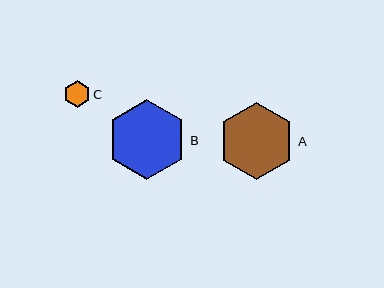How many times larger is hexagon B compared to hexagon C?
Hexagon B is approximately 3.0 times the size of hexagon C.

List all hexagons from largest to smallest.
From largest to smallest: B, A, C.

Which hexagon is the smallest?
Hexagon C is the smallest with a size of approximately 26 pixels.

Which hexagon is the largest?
Hexagon B is the largest with a size of approximately 80 pixels.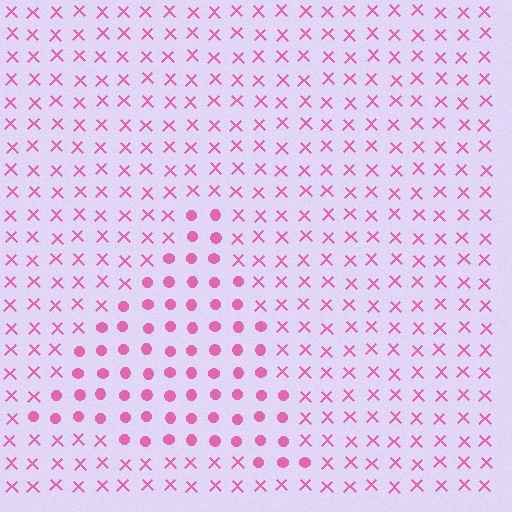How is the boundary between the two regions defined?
The boundary is defined by a change in element shape: circles inside vs. X marks outside. All elements share the same color and spacing.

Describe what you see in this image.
The image is filled with small pink elements arranged in a uniform grid. A triangle-shaped region contains circles, while the surrounding area contains X marks. The boundary is defined purely by the change in element shape.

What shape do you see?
I see a triangle.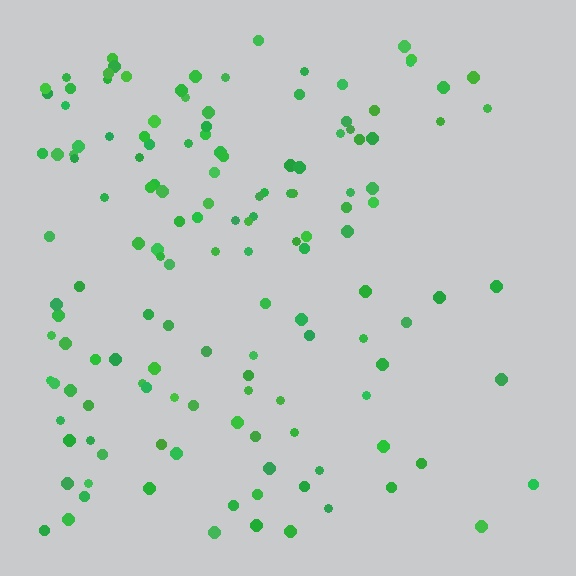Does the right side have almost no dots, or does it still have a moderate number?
Still a moderate number, just noticeably fewer than the left.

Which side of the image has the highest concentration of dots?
The left.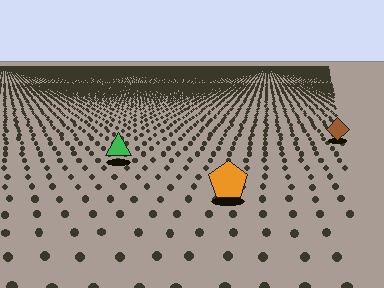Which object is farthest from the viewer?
The brown diamond is farthest from the viewer. It appears smaller and the ground texture around it is denser.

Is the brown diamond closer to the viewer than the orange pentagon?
No. The orange pentagon is closer — you can tell from the texture gradient: the ground texture is coarser near it.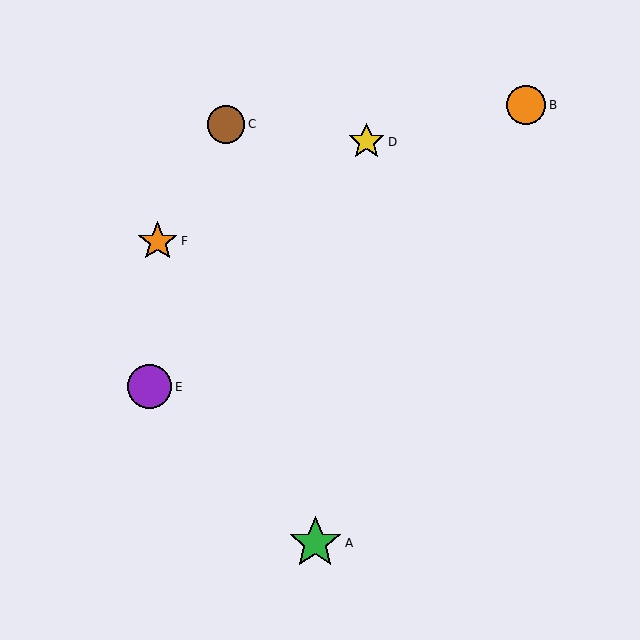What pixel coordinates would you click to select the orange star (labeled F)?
Click at (158, 241) to select the orange star F.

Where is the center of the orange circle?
The center of the orange circle is at (526, 105).